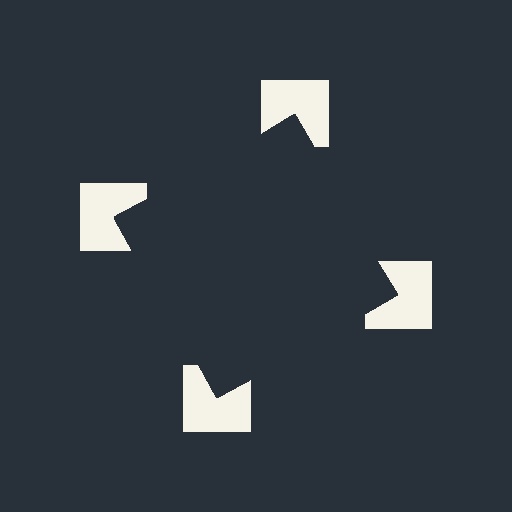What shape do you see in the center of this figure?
An illusory square — its edges are inferred from the aligned wedge cuts in the notched squares, not physically drawn.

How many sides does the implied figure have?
4 sides.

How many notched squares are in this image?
There are 4 — one at each vertex of the illusory square.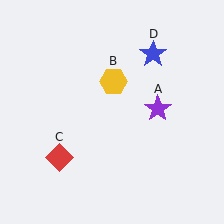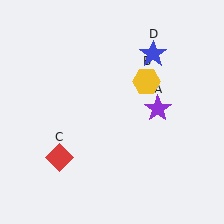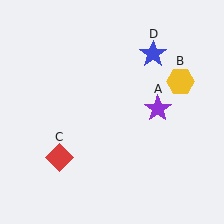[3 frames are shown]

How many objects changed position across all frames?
1 object changed position: yellow hexagon (object B).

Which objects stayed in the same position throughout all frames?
Purple star (object A) and red diamond (object C) and blue star (object D) remained stationary.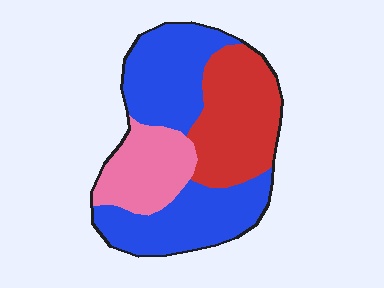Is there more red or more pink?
Red.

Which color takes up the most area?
Blue, at roughly 50%.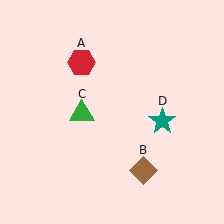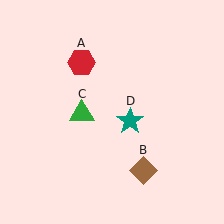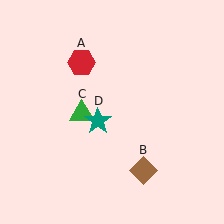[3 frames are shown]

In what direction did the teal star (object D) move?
The teal star (object D) moved left.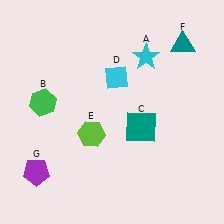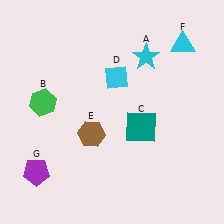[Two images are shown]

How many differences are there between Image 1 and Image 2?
There are 2 differences between the two images.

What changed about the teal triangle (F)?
In Image 1, F is teal. In Image 2, it changed to cyan.